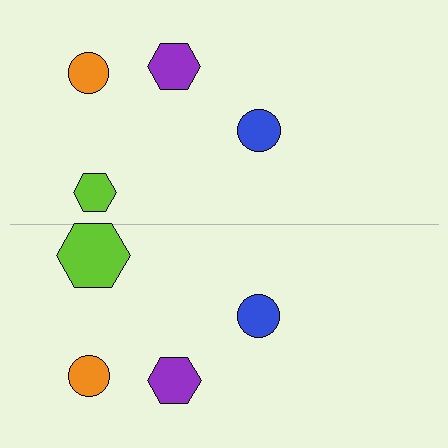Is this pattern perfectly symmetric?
No, the pattern is not perfectly symmetric. The lime hexagon on the bottom side has a different size than its mirror counterpart.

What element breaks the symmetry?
The lime hexagon on the bottom side has a different size than its mirror counterpart.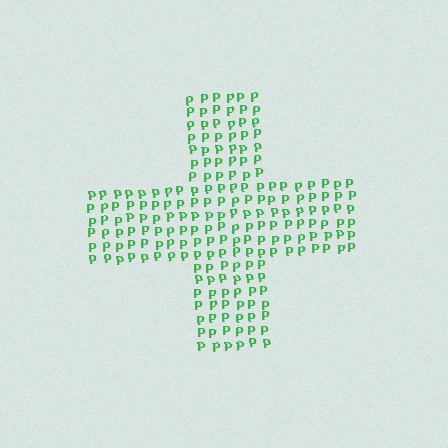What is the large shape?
The large shape is a cross.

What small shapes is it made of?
It is made of small letter P's.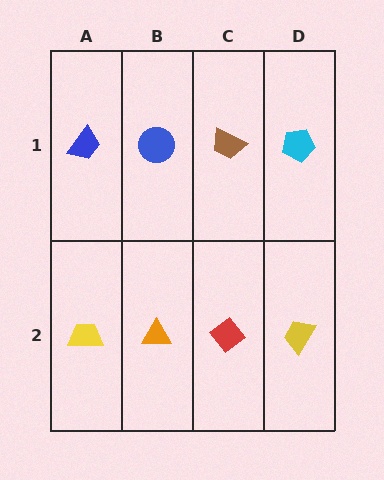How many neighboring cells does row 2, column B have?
3.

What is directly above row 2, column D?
A cyan pentagon.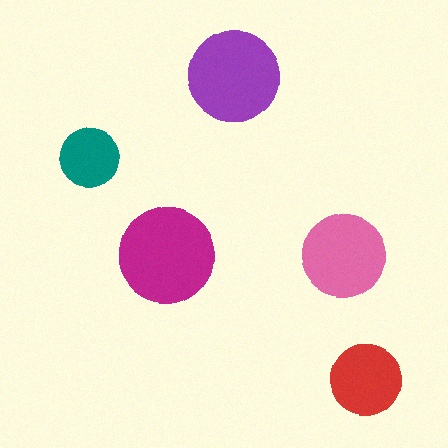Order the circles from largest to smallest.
the magenta one, the purple one, the pink one, the red one, the teal one.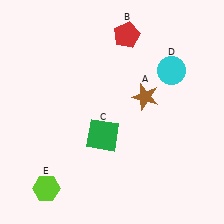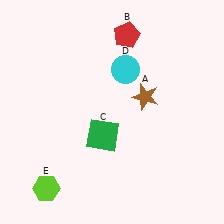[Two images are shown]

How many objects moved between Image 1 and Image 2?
1 object moved between the two images.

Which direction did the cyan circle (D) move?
The cyan circle (D) moved left.